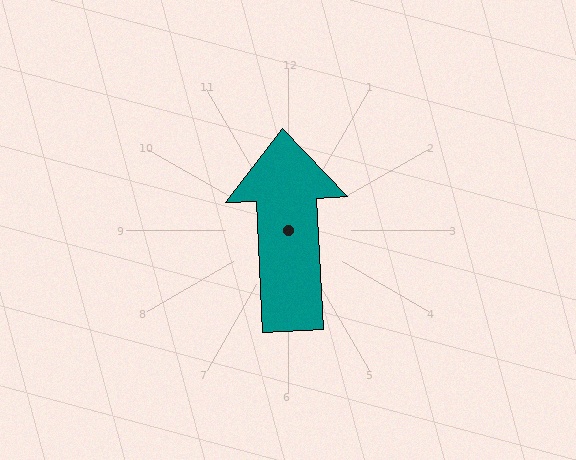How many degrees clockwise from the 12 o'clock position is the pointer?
Approximately 357 degrees.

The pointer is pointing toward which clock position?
Roughly 12 o'clock.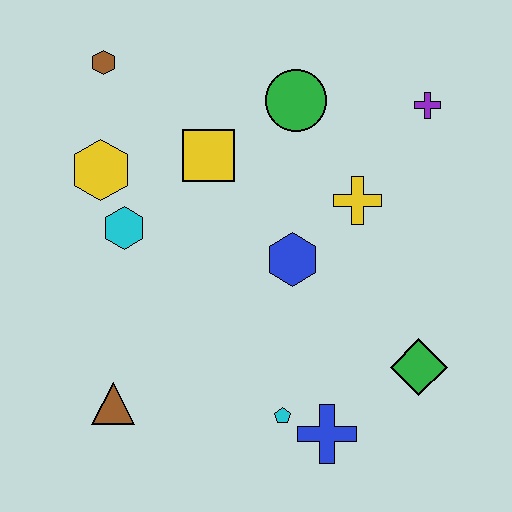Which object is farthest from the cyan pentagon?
The brown hexagon is farthest from the cyan pentagon.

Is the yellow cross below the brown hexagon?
Yes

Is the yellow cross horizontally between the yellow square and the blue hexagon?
No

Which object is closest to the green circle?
The yellow square is closest to the green circle.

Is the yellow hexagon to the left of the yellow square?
Yes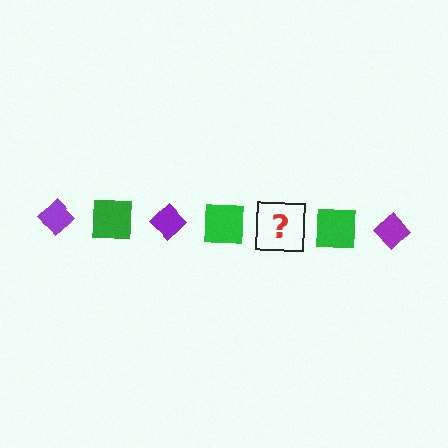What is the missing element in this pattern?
The missing element is a purple diamond.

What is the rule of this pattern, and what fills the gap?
The rule is that the pattern alternates between purple diamond and green square. The gap should be filled with a purple diamond.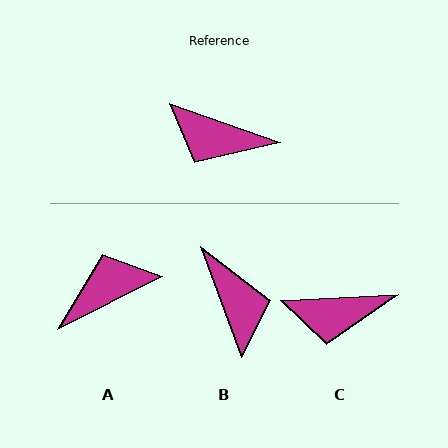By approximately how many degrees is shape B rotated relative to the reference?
Approximately 129 degrees counter-clockwise.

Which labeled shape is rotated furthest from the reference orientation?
A, about 134 degrees away.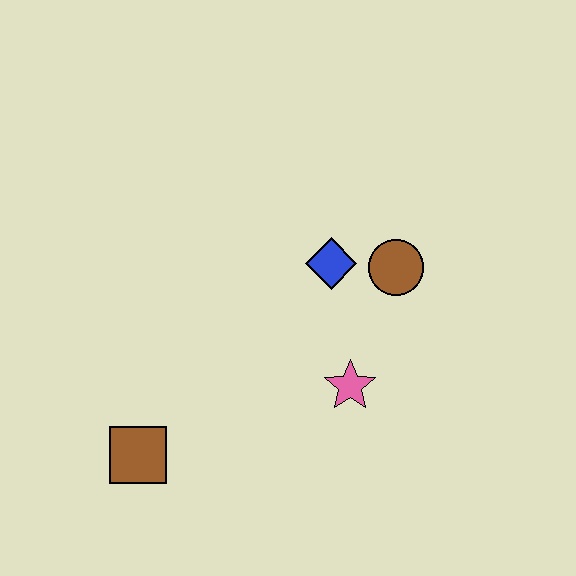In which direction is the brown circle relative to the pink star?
The brown circle is above the pink star.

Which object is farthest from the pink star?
The brown square is farthest from the pink star.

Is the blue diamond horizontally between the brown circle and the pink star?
No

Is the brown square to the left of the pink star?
Yes